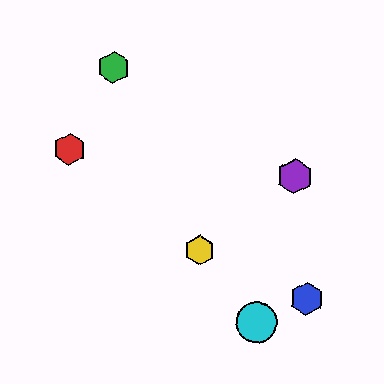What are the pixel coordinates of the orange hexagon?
The orange hexagon is at (255, 320).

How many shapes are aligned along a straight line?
3 shapes (the yellow hexagon, the orange hexagon, the cyan circle) are aligned along a straight line.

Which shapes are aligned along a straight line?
The yellow hexagon, the orange hexagon, the cyan circle are aligned along a straight line.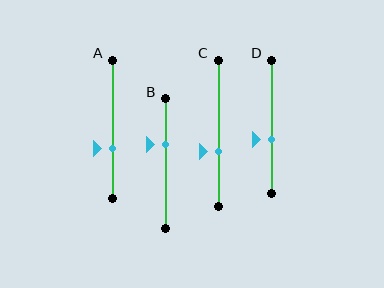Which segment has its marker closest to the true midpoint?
Segment D has its marker closest to the true midpoint.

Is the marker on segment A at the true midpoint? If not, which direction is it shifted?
No, the marker on segment A is shifted downward by about 14% of the segment length.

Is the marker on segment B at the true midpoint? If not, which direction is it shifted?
No, the marker on segment B is shifted upward by about 14% of the segment length.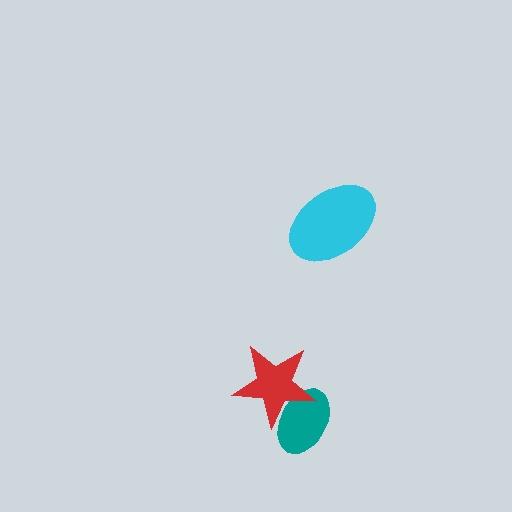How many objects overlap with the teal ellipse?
1 object overlaps with the teal ellipse.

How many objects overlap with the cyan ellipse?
0 objects overlap with the cyan ellipse.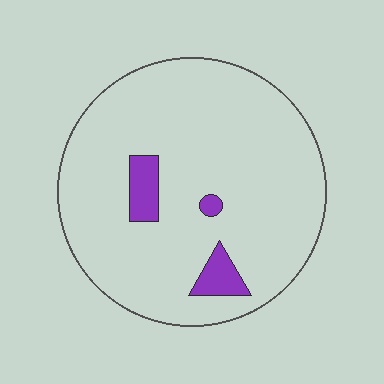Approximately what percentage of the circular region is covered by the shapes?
Approximately 5%.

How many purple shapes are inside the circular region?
3.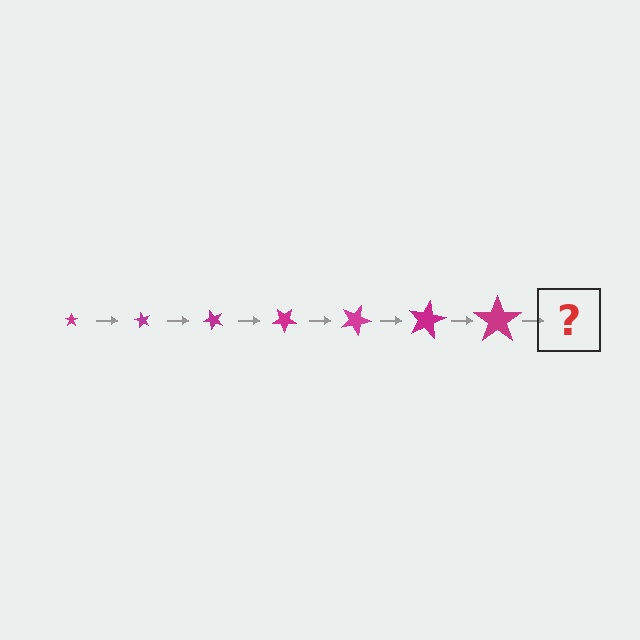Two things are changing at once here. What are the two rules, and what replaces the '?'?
The two rules are that the star grows larger each step and it rotates 60 degrees each step. The '?' should be a star, larger than the previous one and rotated 420 degrees from the start.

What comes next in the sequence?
The next element should be a star, larger than the previous one and rotated 420 degrees from the start.